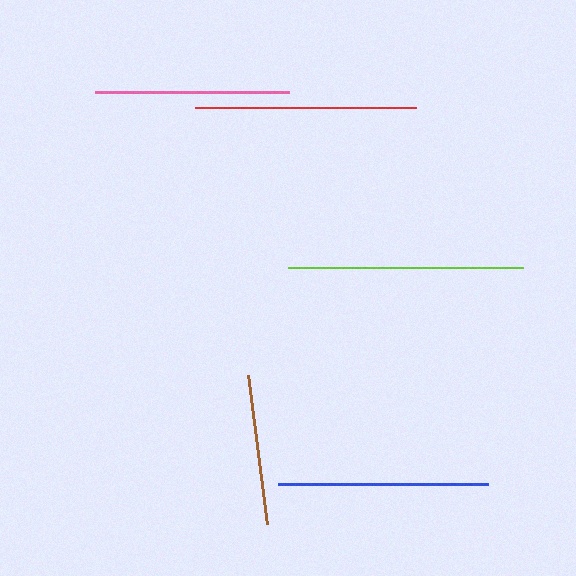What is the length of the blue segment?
The blue segment is approximately 210 pixels long.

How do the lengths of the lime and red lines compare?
The lime and red lines are approximately the same length.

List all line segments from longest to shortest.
From longest to shortest: lime, red, blue, pink, brown.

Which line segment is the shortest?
The brown line is the shortest at approximately 151 pixels.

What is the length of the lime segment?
The lime segment is approximately 234 pixels long.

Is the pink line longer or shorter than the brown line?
The pink line is longer than the brown line.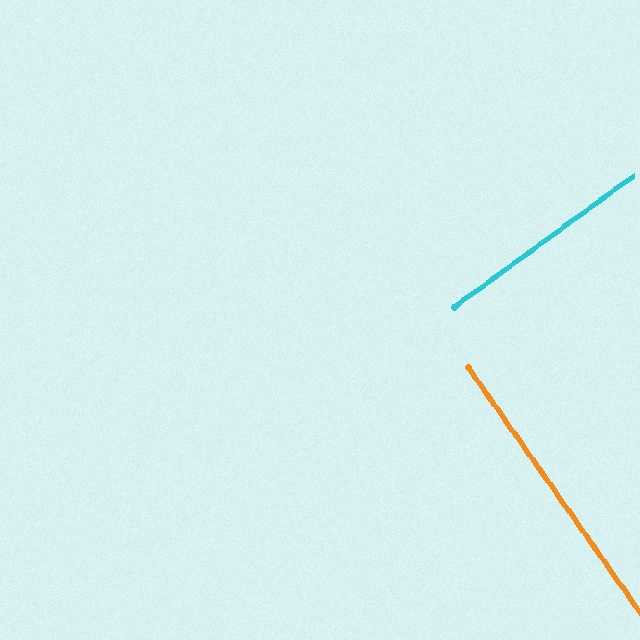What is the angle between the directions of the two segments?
Approximately 89 degrees.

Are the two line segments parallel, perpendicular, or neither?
Perpendicular — they meet at approximately 89°.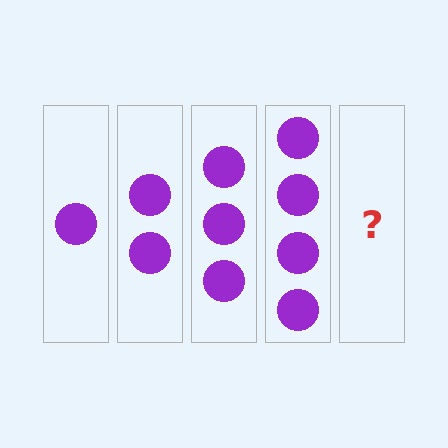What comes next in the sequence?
The next element should be 5 circles.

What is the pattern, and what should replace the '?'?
The pattern is that each step adds one more circle. The '?' should be 5 circles.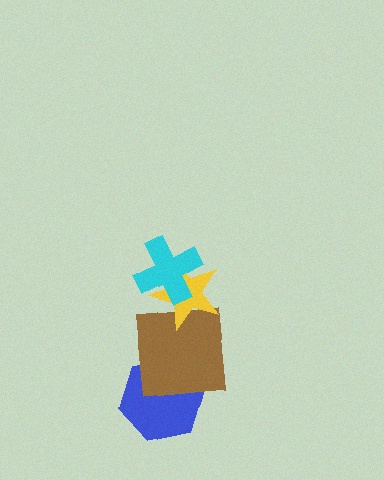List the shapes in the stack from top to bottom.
From top to bottom: the cyan cross, the yellow star, the brown square, the blue hexagon.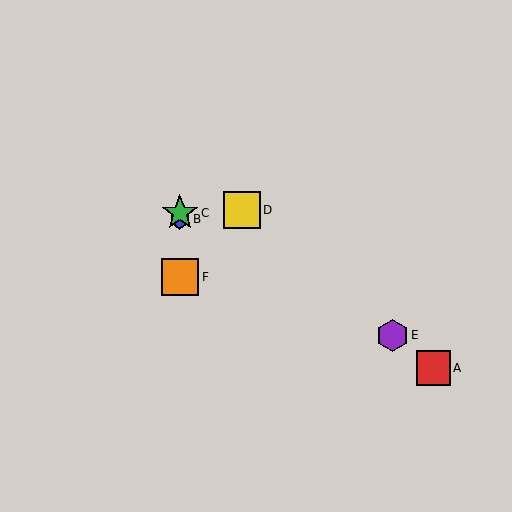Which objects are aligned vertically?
Objects B, C, F are aligned vertically.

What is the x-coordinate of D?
Object D is at x≈242.